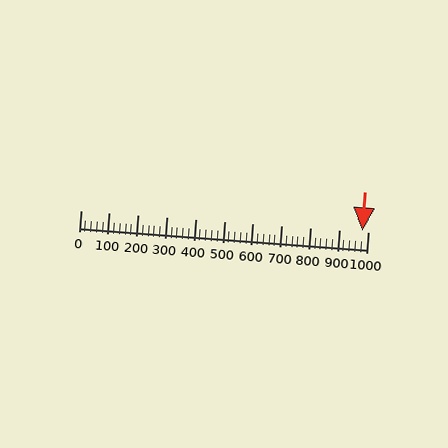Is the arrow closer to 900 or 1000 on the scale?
The arrow is closer to 1000.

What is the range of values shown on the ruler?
The ruler shows values from 0 to 1000.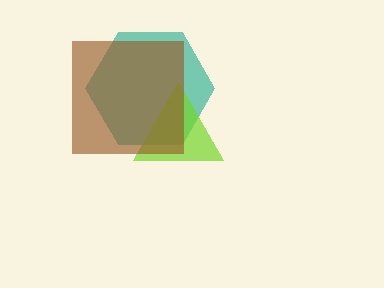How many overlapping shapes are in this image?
There are 3 overlapping shapes in the image.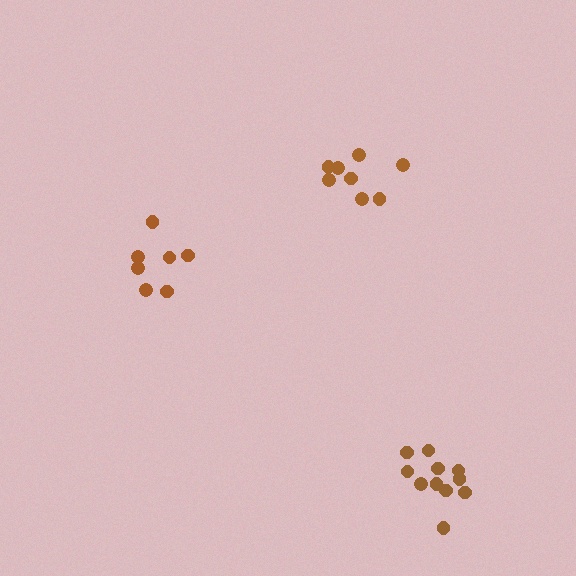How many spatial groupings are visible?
There are 3 spatial groupings.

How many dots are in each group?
Group 1: 7 dots, Group 2: 11 dots, Group 3: 8 dots (26 total).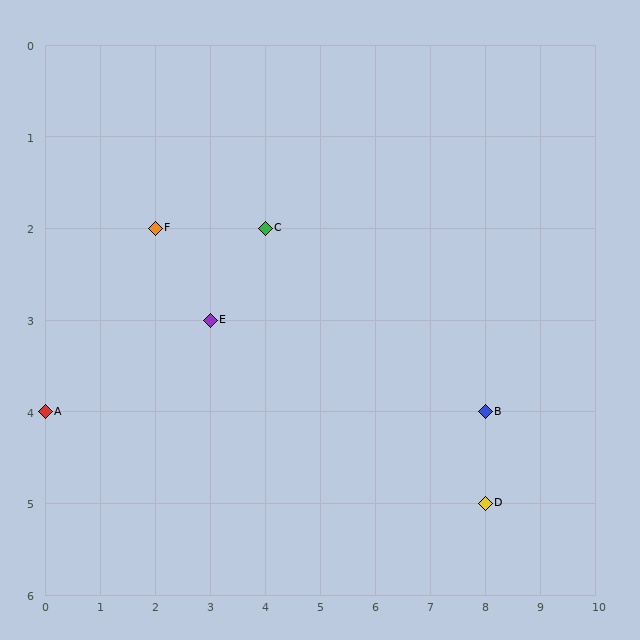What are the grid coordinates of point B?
Point B is at grid coordinates (8, 4).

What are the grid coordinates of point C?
Point C is at grid coordinates (4, 2).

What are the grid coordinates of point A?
Point A is at grid coordinates (0, 4).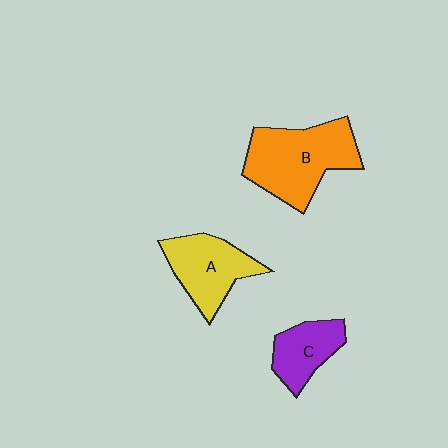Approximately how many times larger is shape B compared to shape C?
Approximately 1.9 times.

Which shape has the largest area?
Shape B (orange).